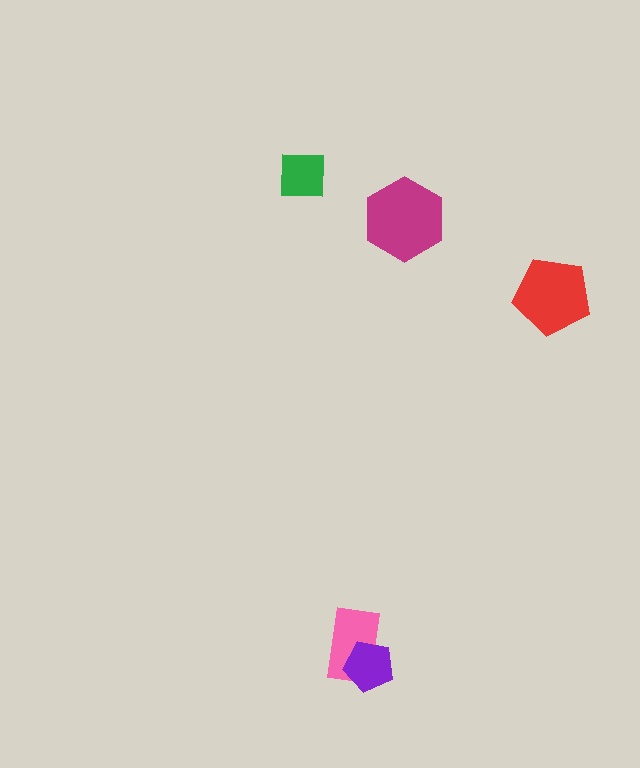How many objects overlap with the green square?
0 objects overlap with the green square.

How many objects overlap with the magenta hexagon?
0 objects overlap with the magenta hexagon.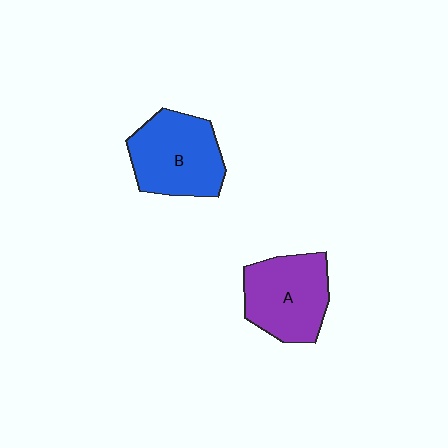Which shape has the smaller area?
Shape A (purple).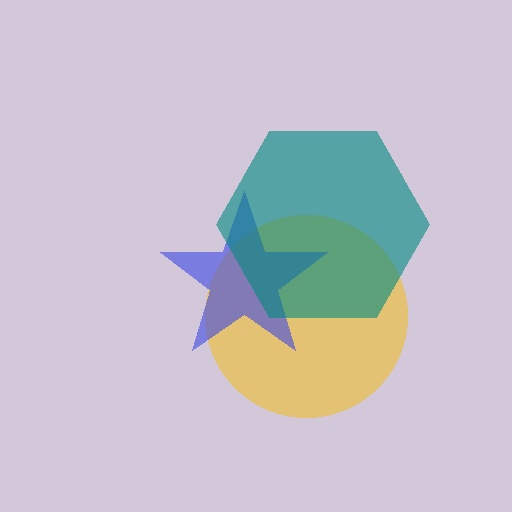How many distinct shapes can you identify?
There are 3 distinct shapes: a yellow circle, a blue star, a teal hexagon.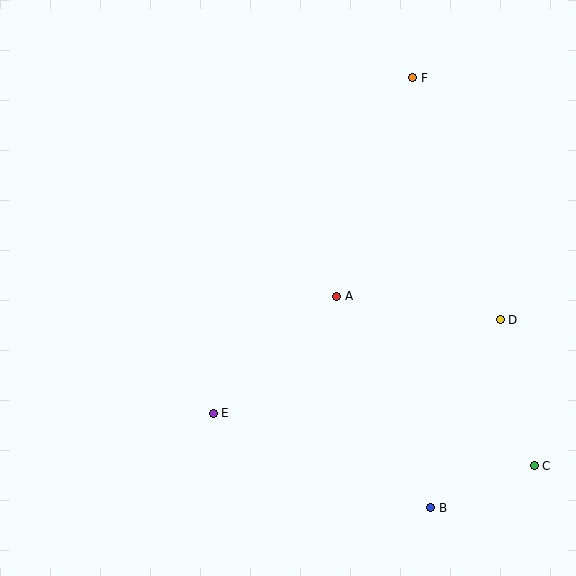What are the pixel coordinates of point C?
Point C is at (534, 466).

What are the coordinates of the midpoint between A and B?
The midpoint between A and B is at (384, 402).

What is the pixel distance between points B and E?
The distance between B and E is 237 pixels.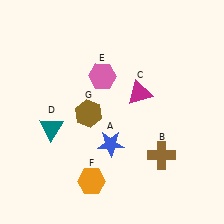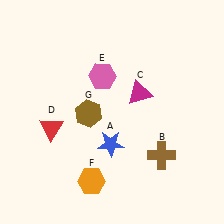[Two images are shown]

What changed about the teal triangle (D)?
In Image 1, D is teal. In Image 2, it changed to red.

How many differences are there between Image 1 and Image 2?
There is 1 difference between the two images.